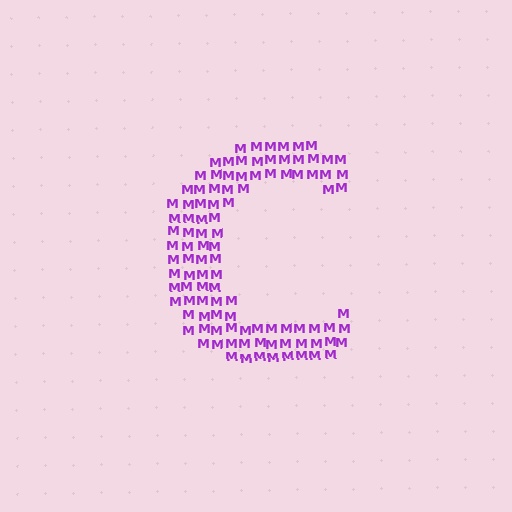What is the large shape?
The large shape is the letter C.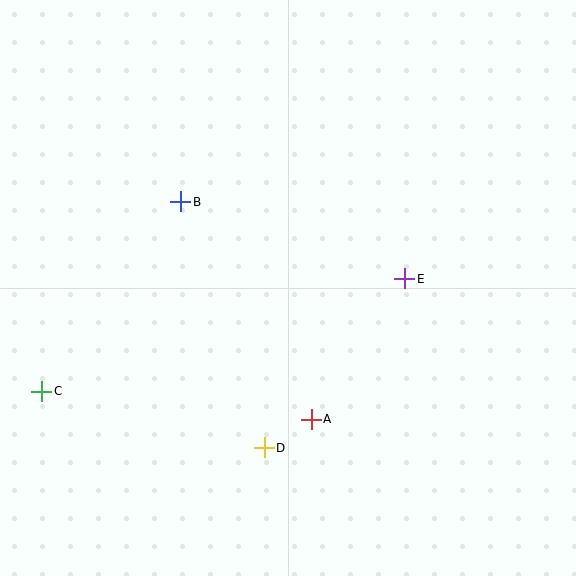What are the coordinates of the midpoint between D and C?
The midpoint between D and C is at (153, 420).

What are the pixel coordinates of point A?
Point A is at (311, 419).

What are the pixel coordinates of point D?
Point D is at (264, 448).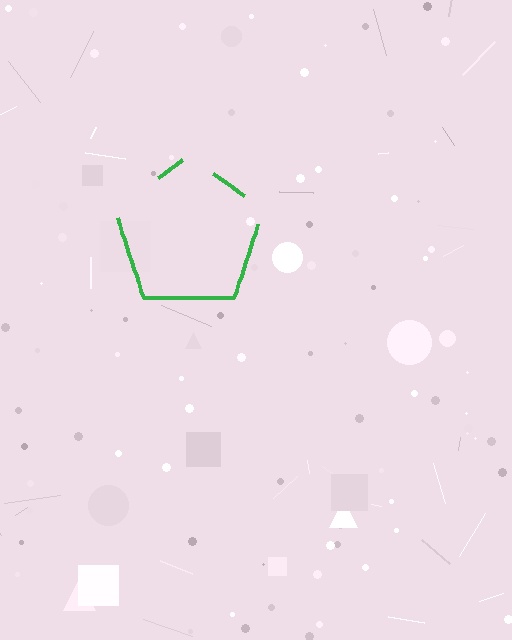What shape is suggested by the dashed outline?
The dashed outline suggests a pentagon.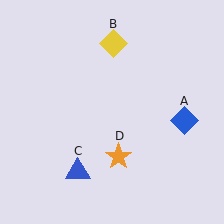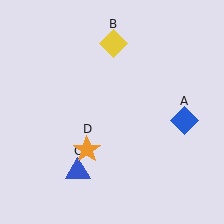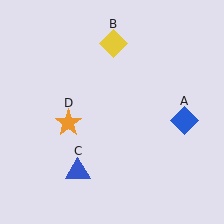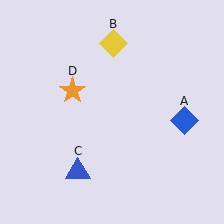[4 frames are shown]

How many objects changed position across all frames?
1 object changed position: orange star (object D).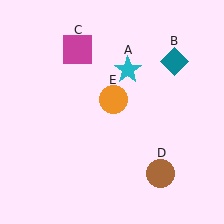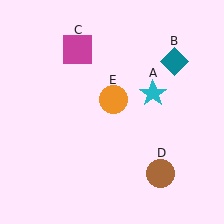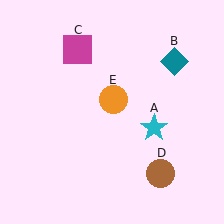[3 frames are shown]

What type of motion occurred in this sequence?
The cyan star (object A) rotated clockwise around the center of the scene.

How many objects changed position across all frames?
1 object changed position: cyan star (object A).